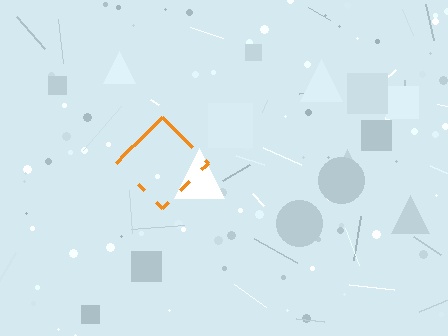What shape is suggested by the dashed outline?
The dashed outline suggests a diamond.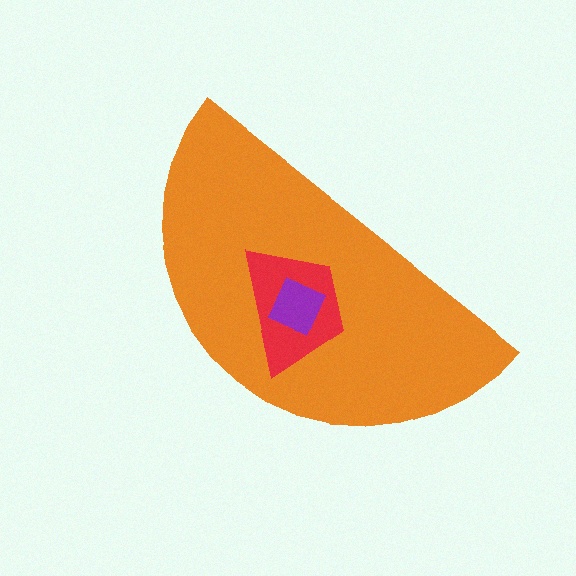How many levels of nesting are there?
3.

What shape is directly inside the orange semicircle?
The red trapezoid.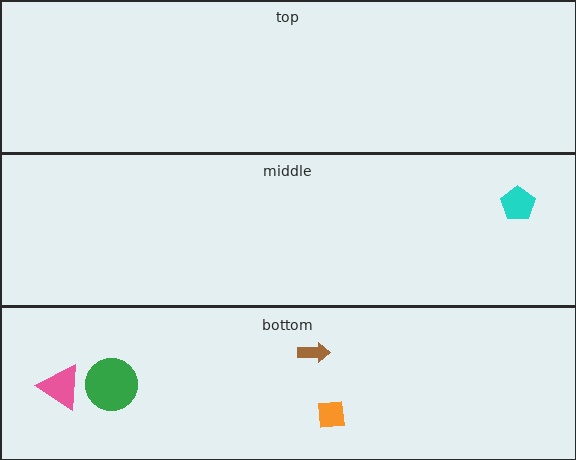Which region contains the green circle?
The bottom region.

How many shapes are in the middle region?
1.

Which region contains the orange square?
The bottom region.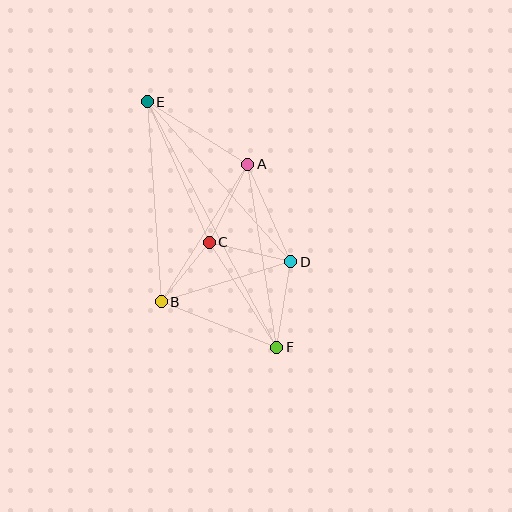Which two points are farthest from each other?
Points E and F are farthest from each other.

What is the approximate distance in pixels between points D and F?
The distance between D and F is approximately 87 pixels.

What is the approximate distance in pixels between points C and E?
The distance between C and E is approximately 154 pixels.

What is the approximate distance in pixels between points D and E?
The distance between D and E is approximately 215 pixels.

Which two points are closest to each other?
Points B and C are closest to each other.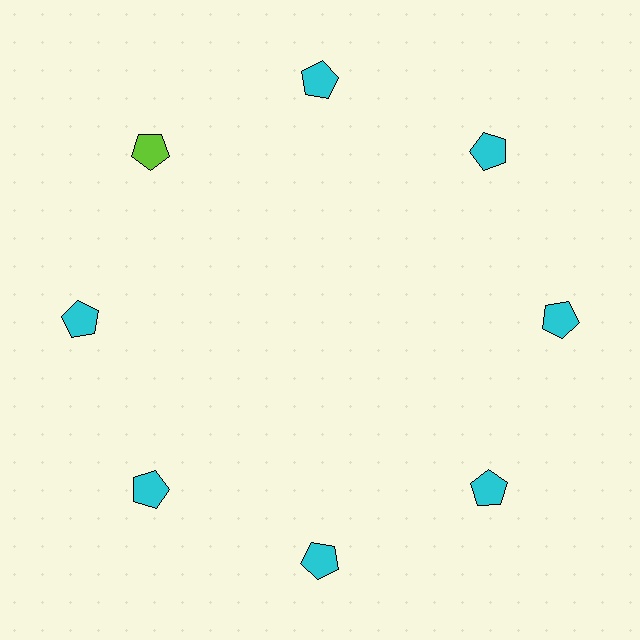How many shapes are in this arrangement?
There are 8 shapes arranged in a ring pattern.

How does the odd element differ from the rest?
It has a different color: lime instead of cyan.